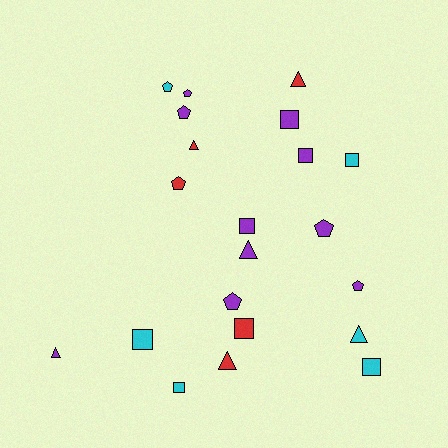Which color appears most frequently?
Purple, with 10 objects.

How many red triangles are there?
There are 3 red triangles.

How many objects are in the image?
There are 21 objects.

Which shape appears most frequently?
Square, with 8 objects.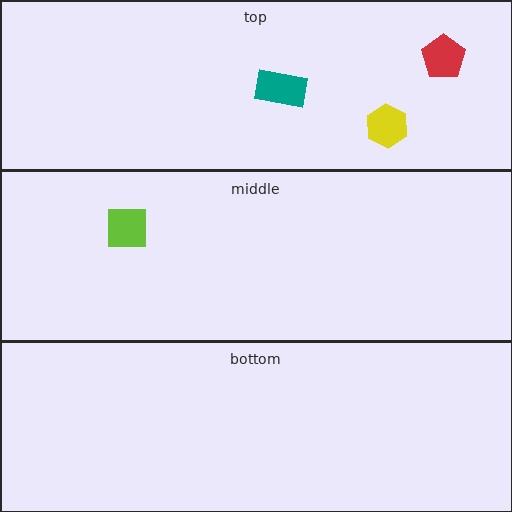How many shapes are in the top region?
3.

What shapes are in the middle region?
The lime square.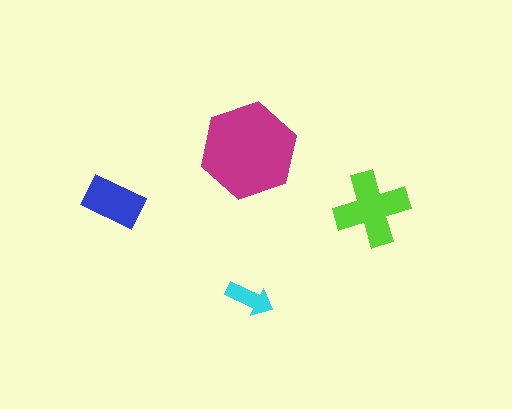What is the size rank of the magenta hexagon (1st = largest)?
1st.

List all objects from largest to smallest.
The magenta hexagon, the lime cross, the blue rectangle, the cyan arrow.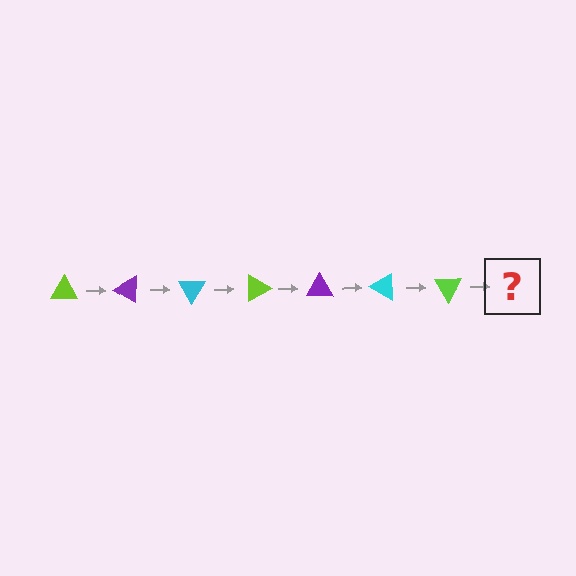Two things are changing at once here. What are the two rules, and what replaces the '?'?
The two rules are that it rotates 30 degrees each step and the color cycles through lime, purple, and cyan. The '?' should be a purple triangle, rotated 210 degrees from the start.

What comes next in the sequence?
The next element should be a purple triangle, rotated 210 degrees from the start.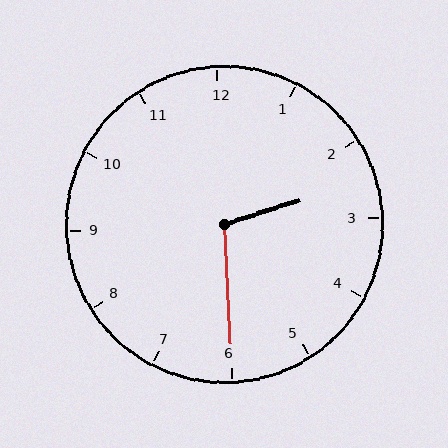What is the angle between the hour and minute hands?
Approximately 105 degrees.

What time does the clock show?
2:30.